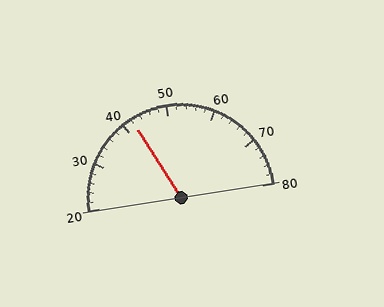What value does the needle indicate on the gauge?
The needle indicates approximately 42.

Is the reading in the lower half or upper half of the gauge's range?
The reading is in the lower half of the range (20 to 80).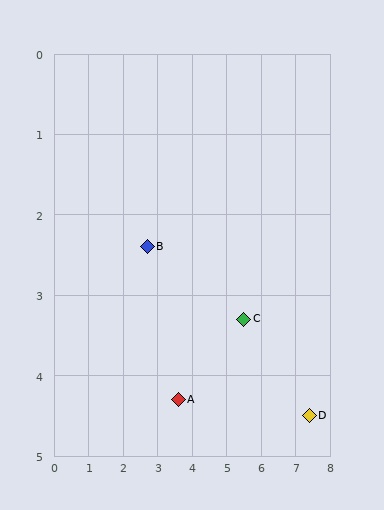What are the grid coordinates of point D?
Point D is at approximately (7.4, 4.5).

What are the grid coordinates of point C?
Point C is at approximately (5.5, 3.3).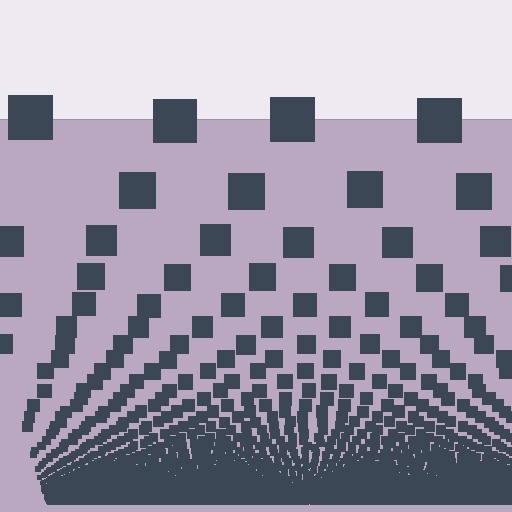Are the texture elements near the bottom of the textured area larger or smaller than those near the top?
Smaller. The gradient is inverted — elements near the bottom are smaller and denser.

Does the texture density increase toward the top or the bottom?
Density increases toward the bottom.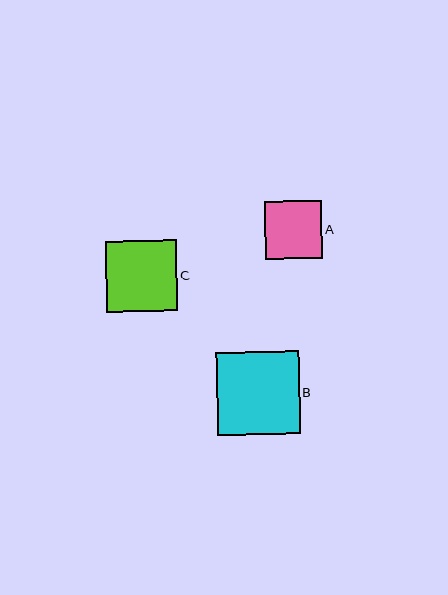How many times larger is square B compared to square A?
Square B is approximately 1.4 times the size of square A.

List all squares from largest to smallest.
From largest to smallest: B, C, A.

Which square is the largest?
Square B is the largest with a size of approximately 82 pixels.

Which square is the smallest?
Square A is the smallest with a size of approximately 58 pixels.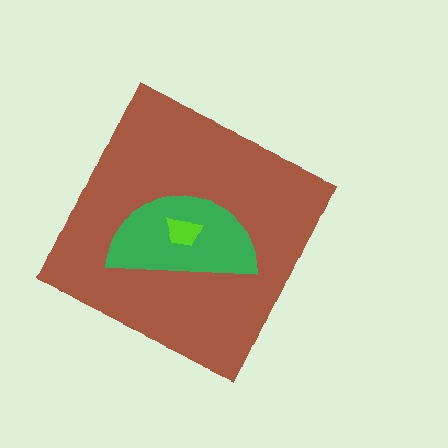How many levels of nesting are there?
3.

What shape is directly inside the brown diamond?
The green semicircle.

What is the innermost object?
The lime trapezoid.